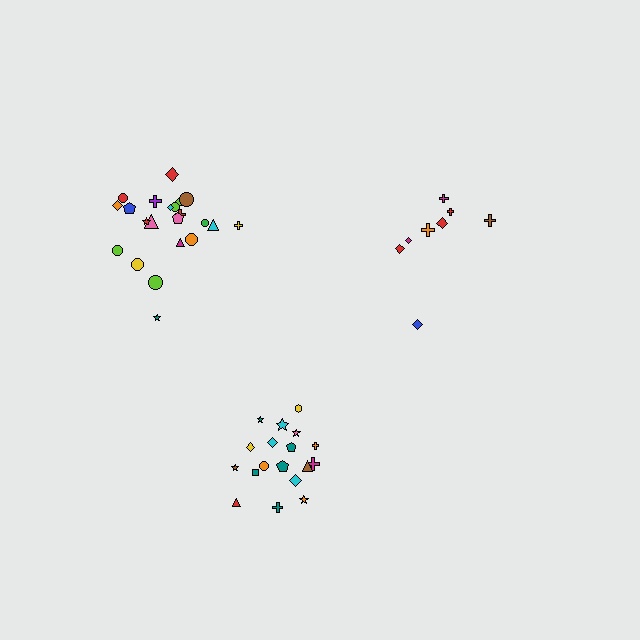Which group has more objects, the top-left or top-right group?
The top-left group.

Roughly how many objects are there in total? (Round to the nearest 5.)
Roughly 50 objects in total.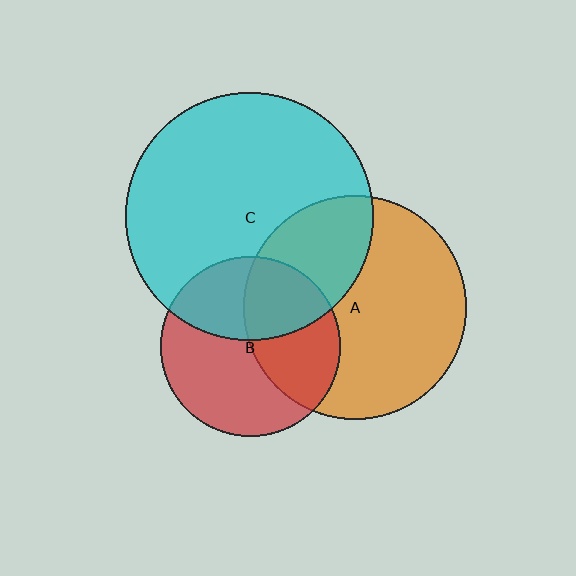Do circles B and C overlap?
Yes.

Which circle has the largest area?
Circle C (cyan).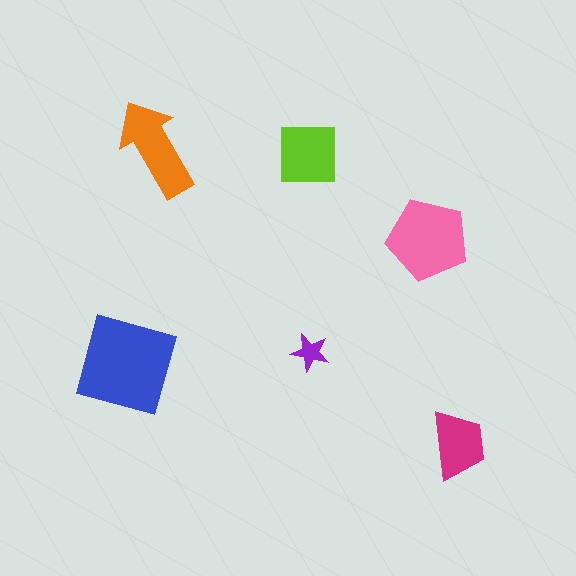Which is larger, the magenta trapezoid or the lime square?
The lime square.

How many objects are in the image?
There are 6 objects in the image.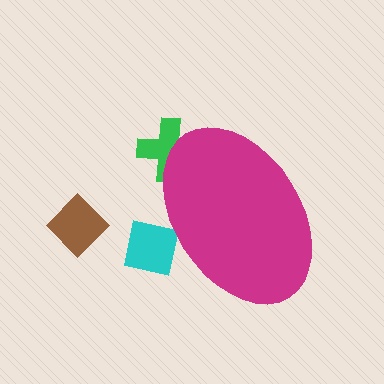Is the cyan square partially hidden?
Yes, the cyan square is partially hidden behind the magenta ellipse.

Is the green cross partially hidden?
Yes, the green cross is partially hidden behind the magenta ellipse.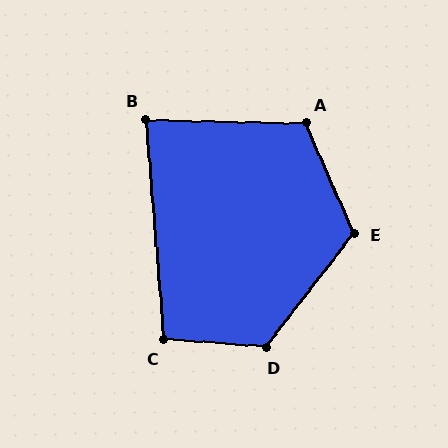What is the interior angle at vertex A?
Approximately 114 degrees (obtuse).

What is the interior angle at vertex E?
Approximately 119 degrees (obtuse).